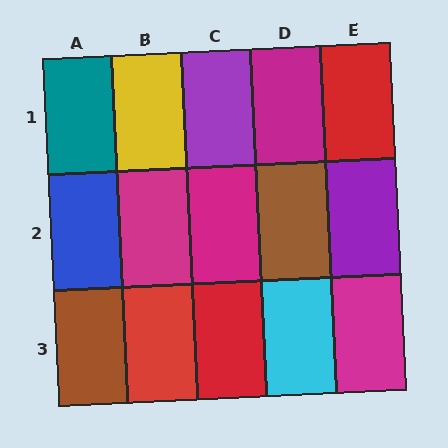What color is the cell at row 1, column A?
Teal.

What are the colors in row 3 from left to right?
Brown, red, red, cyan, magenta.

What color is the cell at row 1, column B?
Yellow.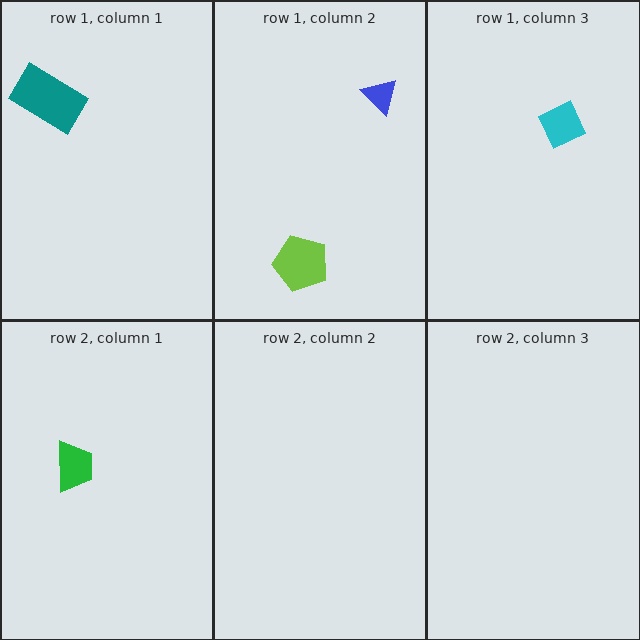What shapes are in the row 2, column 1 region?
The green trapezoid.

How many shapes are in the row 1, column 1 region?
1.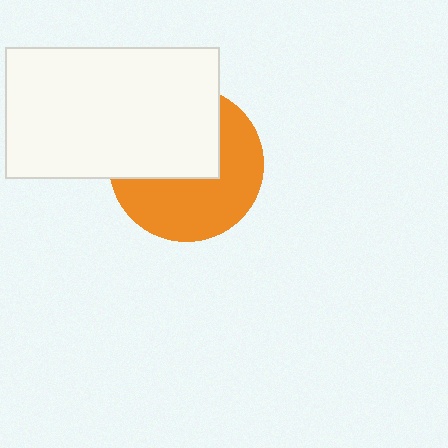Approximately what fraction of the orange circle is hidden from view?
Roughly 47% of the orange circle is hidden behind the white rectangle.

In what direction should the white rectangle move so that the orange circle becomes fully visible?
The white rectangle should move up. That is the shortest direction to clear the overlap and leave the orange circle fully visible.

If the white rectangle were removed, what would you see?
You would see the complete orange circle.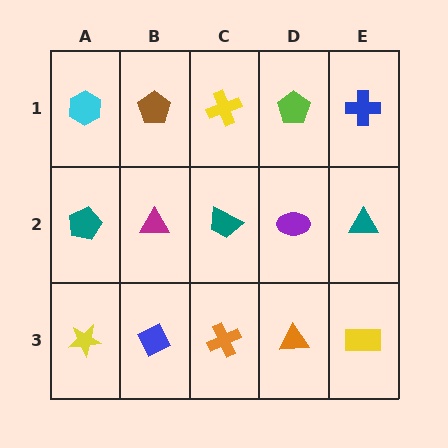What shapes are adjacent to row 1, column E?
A teal triangle (row 2, column E), a lime pentagon (row 1, column D).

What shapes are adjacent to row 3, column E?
A teal triangle (row 2, column E), an orange triangle (row 3, column D).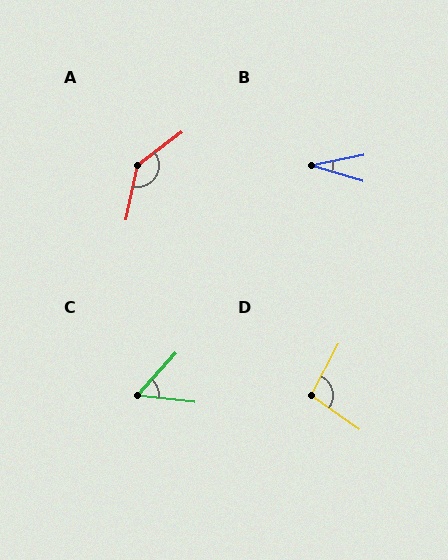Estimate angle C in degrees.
Approximately 53 degrees.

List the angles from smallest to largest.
B (28°), C (53°), D (97°), A (140°).